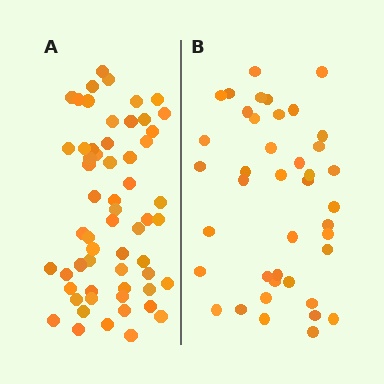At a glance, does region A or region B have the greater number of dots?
Region A (the left region) has more dots.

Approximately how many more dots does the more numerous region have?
Region A has approximately 20 more dots than region B.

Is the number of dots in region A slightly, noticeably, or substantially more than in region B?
Region A has noticeably more, but not dramatically so. The ratio is roughly 1.4 to 1.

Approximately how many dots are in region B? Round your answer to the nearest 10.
About 40 dots. (The exact count is 41, which rounds to 40.)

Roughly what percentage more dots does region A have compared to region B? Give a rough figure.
About 45% more.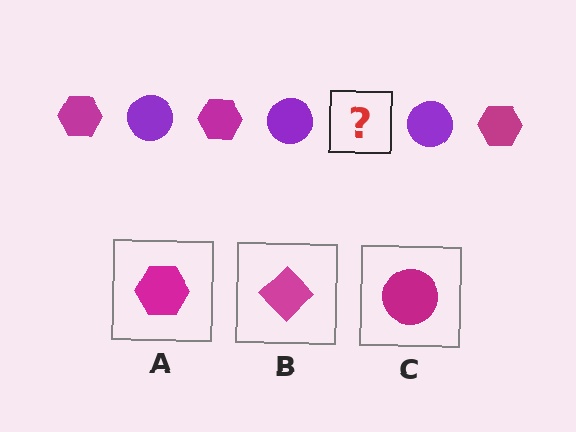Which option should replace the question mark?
Option A.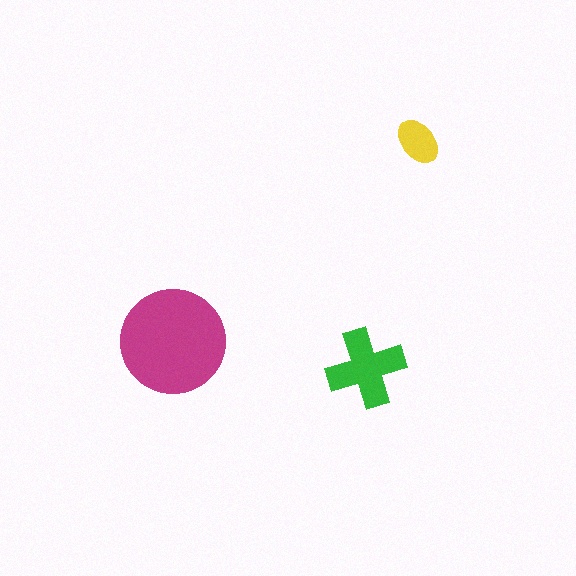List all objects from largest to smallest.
The magenta circle, the green cross, the yellow ellipse.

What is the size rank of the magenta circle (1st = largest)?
1st.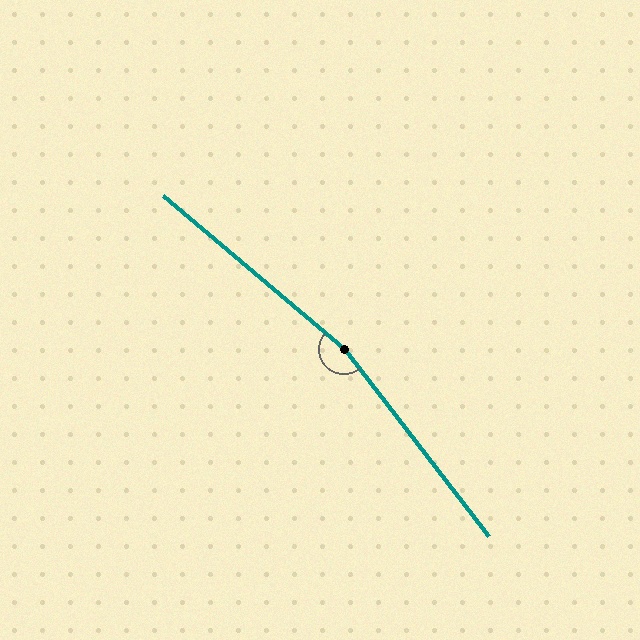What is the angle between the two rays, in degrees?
Approximately 168 degrees.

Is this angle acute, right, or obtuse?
It is obtuse.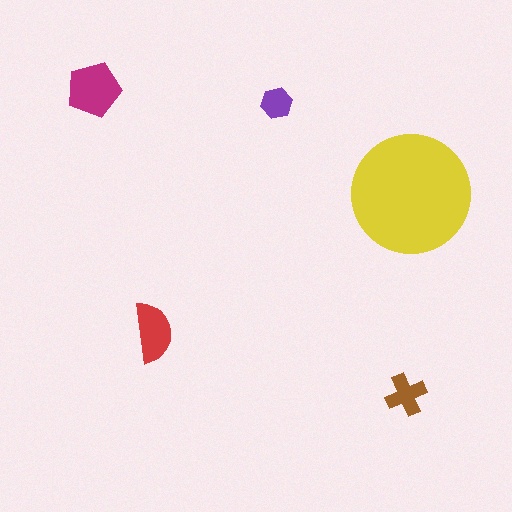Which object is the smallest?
The purple hexagon.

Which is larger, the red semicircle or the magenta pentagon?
The magenta pentagon.